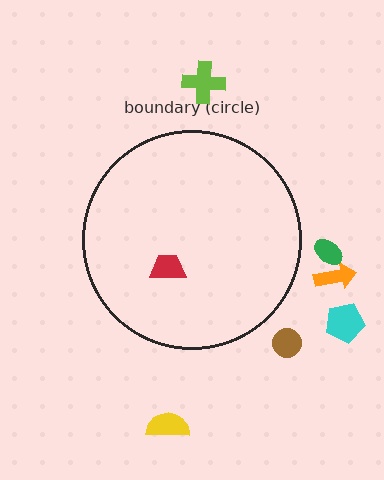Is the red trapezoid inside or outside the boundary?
Inside.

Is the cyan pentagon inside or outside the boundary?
Outside.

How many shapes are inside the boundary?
1 inside, 6 outside.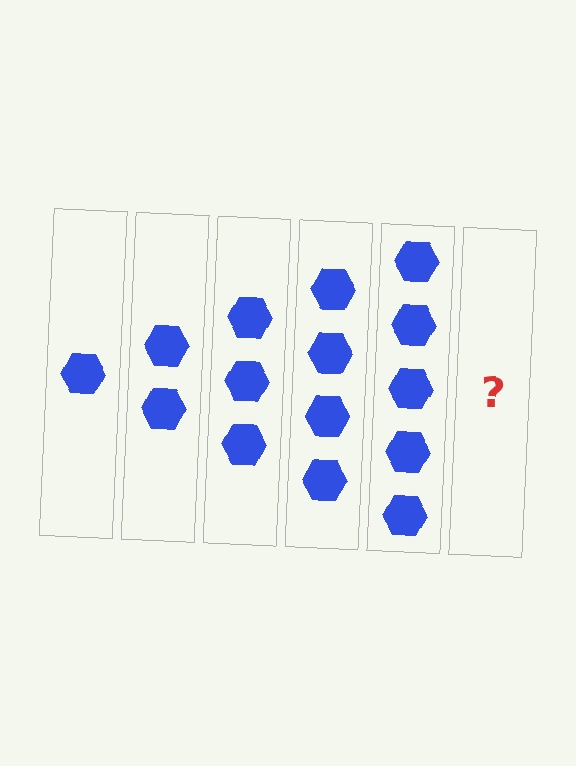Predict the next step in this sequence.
The next step is 6 hexagons.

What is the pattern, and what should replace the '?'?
The pattern is that each step adds one more hexagon. The '?' should be 6 hexagons.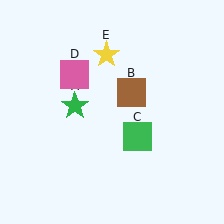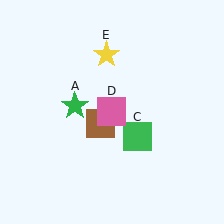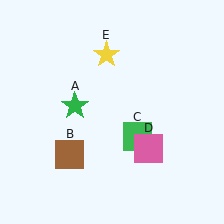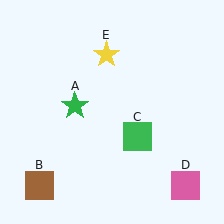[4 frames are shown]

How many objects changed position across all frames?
2 objects changed position: brown square (object B), pink square (object D).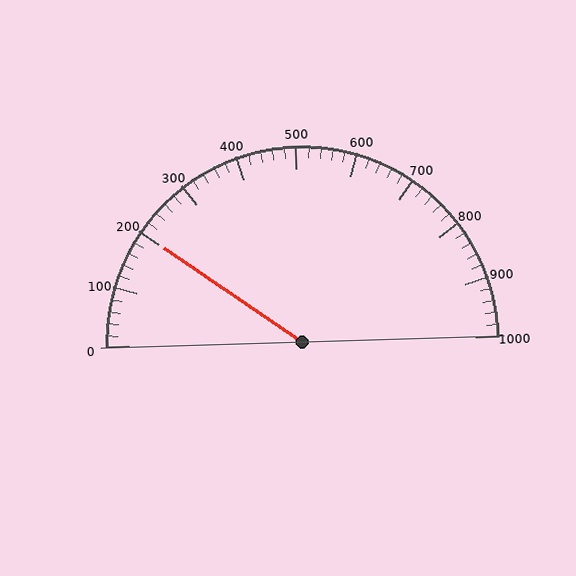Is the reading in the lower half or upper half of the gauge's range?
The reading is in the lower half of the range (0 to 1000).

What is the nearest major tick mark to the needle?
The nearest major tick mark is 200.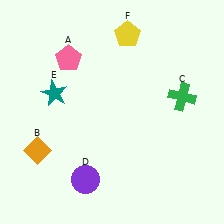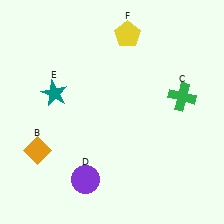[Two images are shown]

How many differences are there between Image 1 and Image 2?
There is 1 difference between the two images.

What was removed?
The pink pentagon (A) was removed in Image 2.